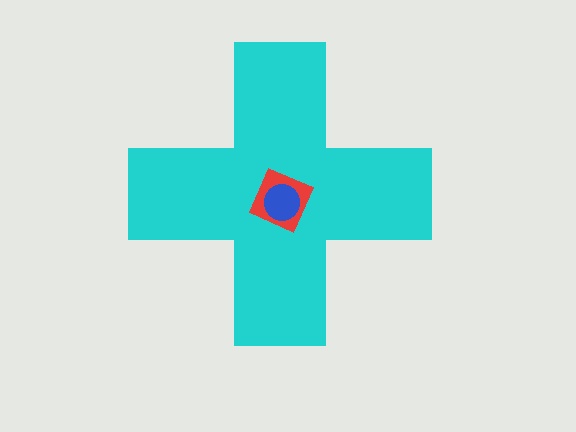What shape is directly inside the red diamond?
The blue circle.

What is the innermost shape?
The blue circle.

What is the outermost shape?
The cyan cross.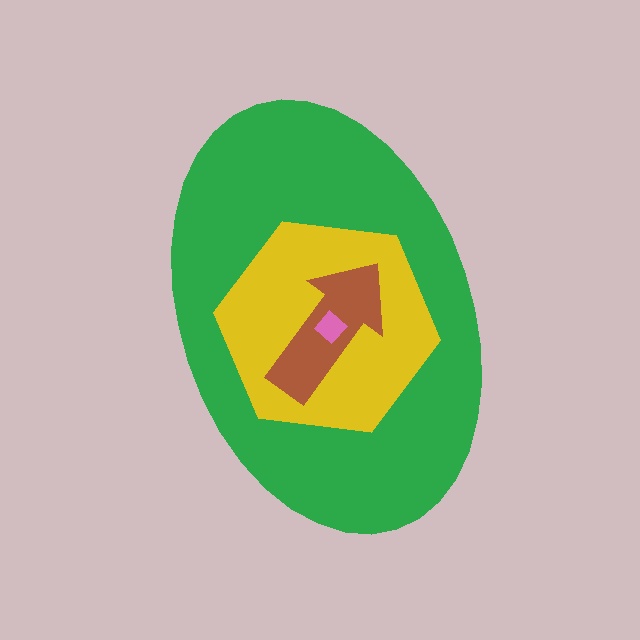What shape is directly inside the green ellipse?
The yellow hexagon.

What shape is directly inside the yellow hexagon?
The brown arrow.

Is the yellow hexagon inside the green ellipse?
Yes.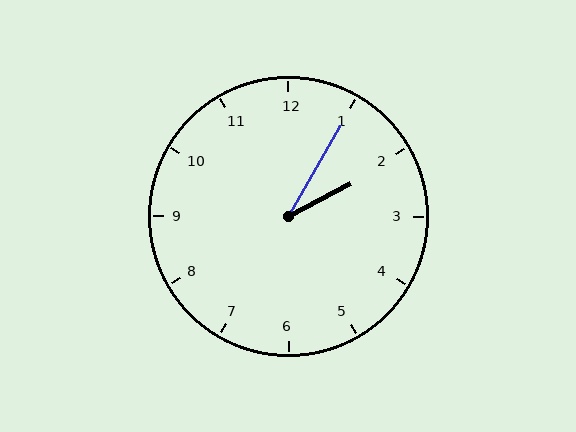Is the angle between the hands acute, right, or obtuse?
It is acute.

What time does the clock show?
2:05.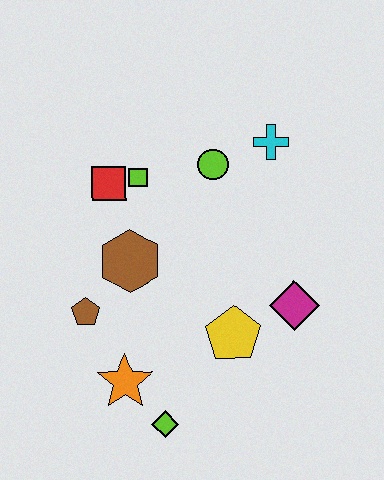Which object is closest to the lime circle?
The cyan cross is closest to the lime circle.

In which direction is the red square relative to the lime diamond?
The red square is above the lime diamond.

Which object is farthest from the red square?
The lime diamond is farthest from the red square.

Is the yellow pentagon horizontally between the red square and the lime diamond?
No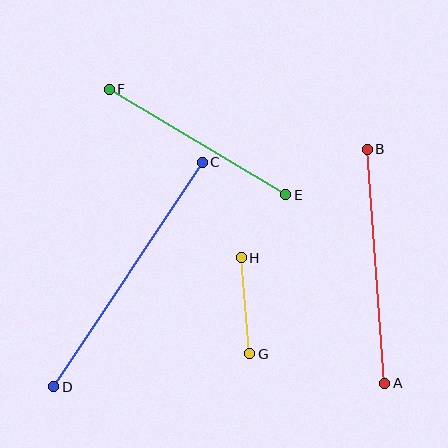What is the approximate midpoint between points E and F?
The midpoint is at approximately (198, 142) pixels.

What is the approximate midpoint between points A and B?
The midpoint is at approximately (376, 266) pixels.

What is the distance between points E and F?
The distance is approximately 205 pixels.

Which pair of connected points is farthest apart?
Points C and D are farthest apart.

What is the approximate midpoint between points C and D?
The midpoint is at approximately (128, 275) pixels.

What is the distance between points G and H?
The distance is approximately 96 pixels.